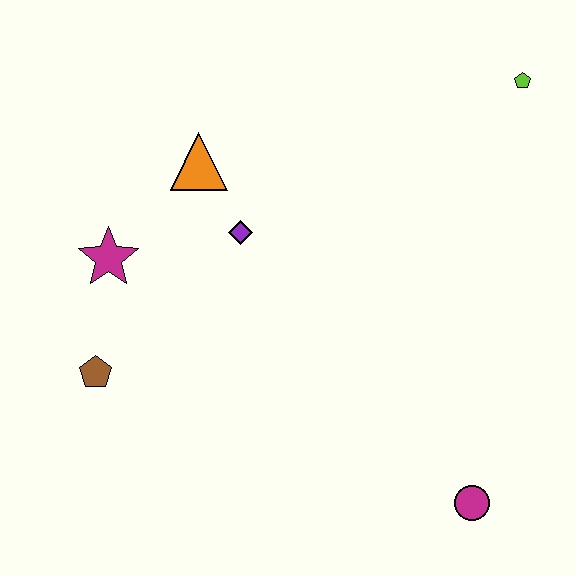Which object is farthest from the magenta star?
The lime pentagon is farthest from the magenta star.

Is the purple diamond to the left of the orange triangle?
No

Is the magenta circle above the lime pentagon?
No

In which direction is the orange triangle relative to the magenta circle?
The orange triangle is above the magenta circle.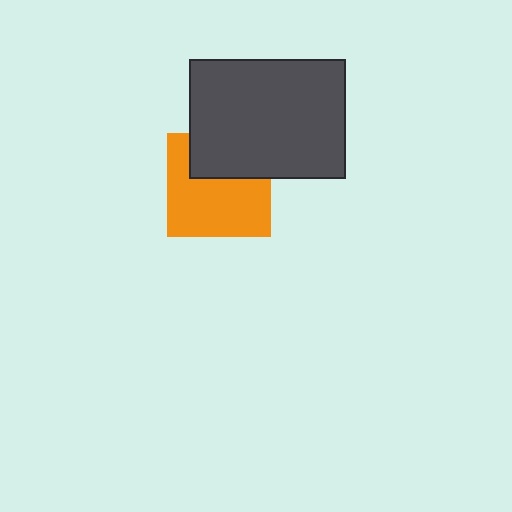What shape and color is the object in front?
The object in front is a dark gray rectangle.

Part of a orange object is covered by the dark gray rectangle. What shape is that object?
It is a square.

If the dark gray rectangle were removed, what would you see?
You would see the complete orange square.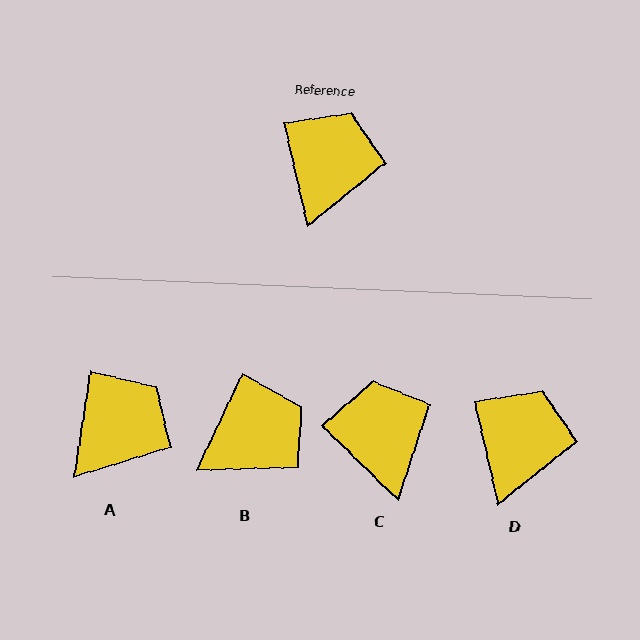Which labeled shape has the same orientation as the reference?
D.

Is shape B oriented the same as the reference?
No, it is off by about 38 degrees.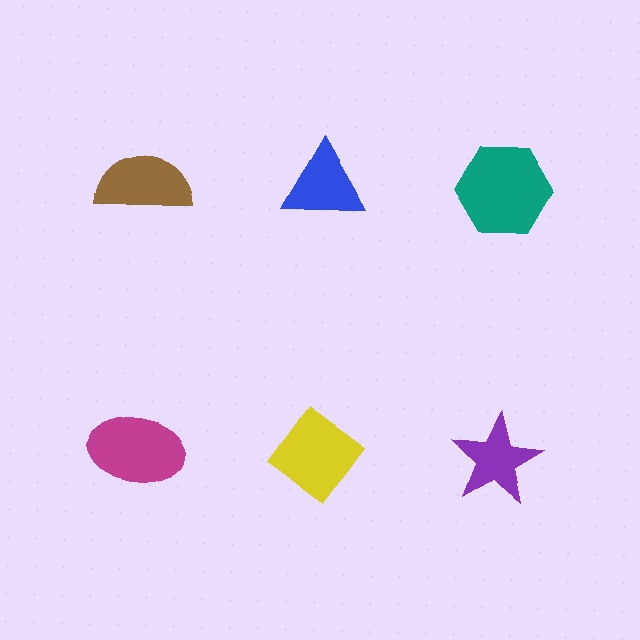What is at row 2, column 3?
A purple star.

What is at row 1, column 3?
A teal hexagon.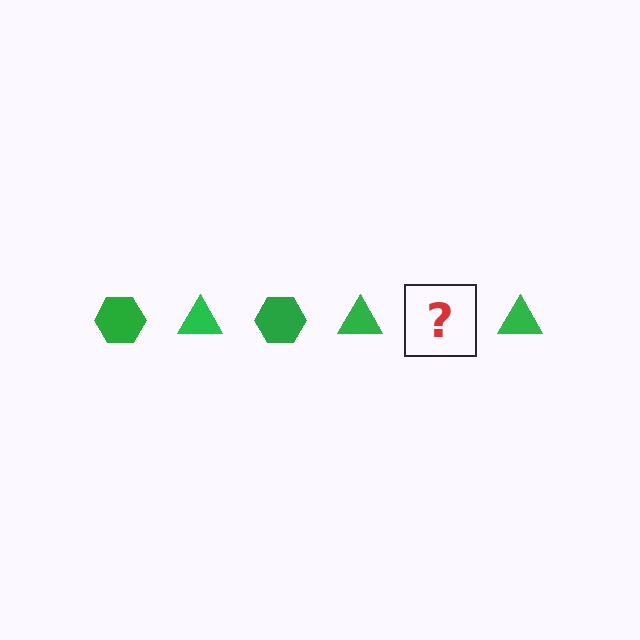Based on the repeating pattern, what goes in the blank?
The blank should be a green hexagon.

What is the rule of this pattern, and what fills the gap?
The rule is that the pattern cycles through hexagon, triangle shapes in green. The gap should be filled with a green hexagon.